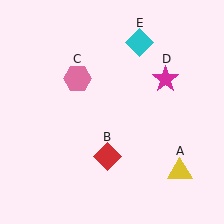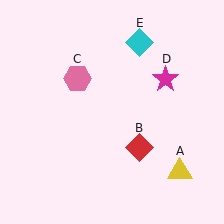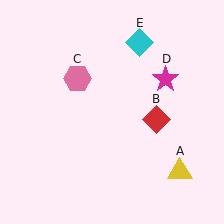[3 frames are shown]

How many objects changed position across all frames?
1 object changed position: red diamond (object B).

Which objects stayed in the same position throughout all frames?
Yellow triangle (object A) and pink hexagon (object C) and magenta star (object D) and cyan diamond (object E) remained stationary.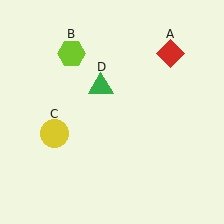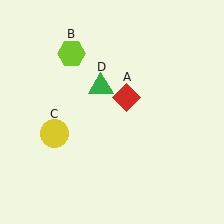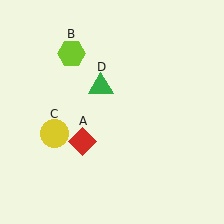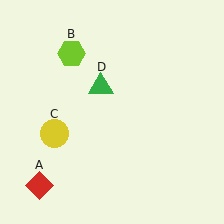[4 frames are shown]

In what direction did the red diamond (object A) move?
The red diamond (object A) moved down and to the left.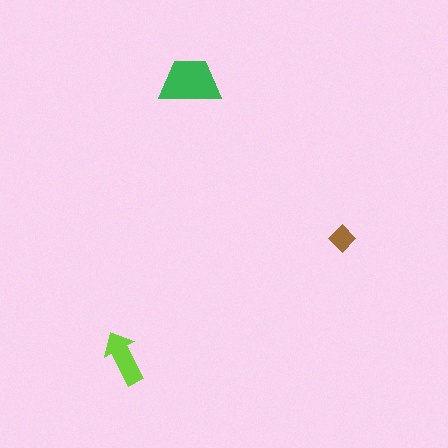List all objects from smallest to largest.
The brown diamond, the lime arrow, the green trapezoid.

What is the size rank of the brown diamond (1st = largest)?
3rd.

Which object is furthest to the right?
The brown diamond is rightmost.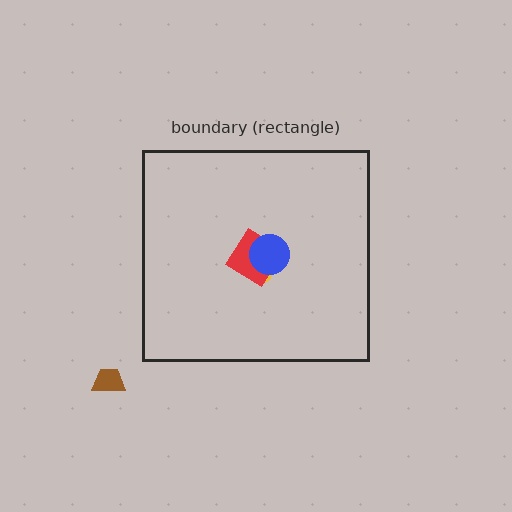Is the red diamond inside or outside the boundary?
Inside.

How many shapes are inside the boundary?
3 inside, 1 outside.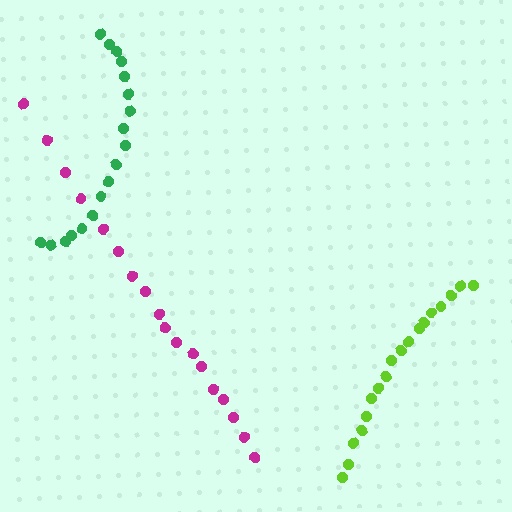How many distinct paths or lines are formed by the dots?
There are 3 distinct paths.